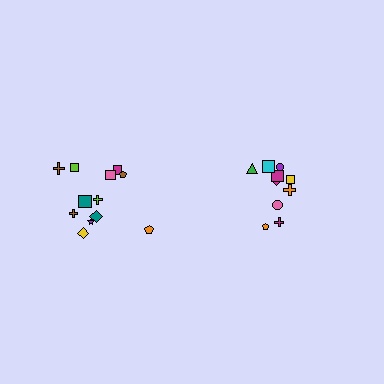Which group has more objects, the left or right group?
The left group.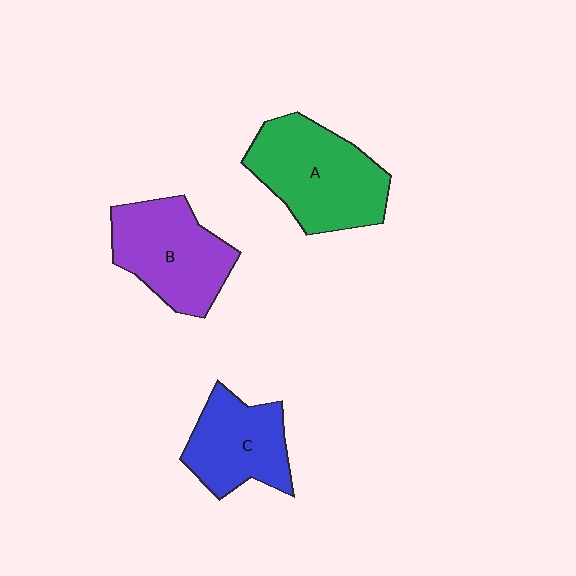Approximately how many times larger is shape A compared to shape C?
Approximately 1.4 times.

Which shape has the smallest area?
Shape C (blue).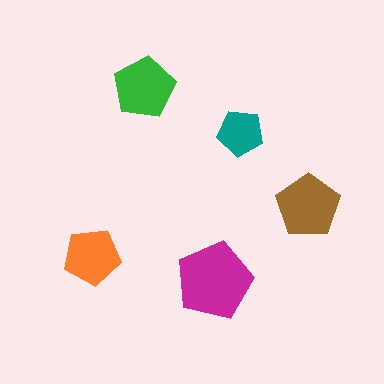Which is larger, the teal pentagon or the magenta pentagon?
The magenta one.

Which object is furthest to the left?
The orange pentagon is leftmost.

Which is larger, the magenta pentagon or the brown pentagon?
The magenta one.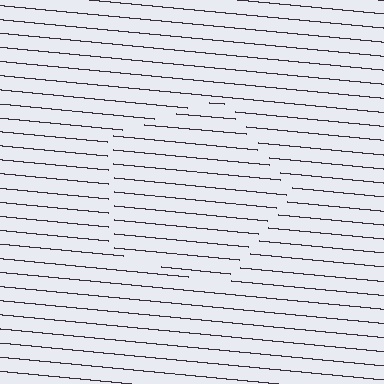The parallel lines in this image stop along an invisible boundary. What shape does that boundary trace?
An illusory pentagon. The interior of the shape contains the same grating, shifted by half a period — the contour is defined by the phase discontinuity where line-ends from the inner and outer gratings abut.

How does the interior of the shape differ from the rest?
The interior of the shape contains the same grating, shifted by half a period — the contour is defined by the phase discontinuity where line-ends from the inner and outer gratings abut.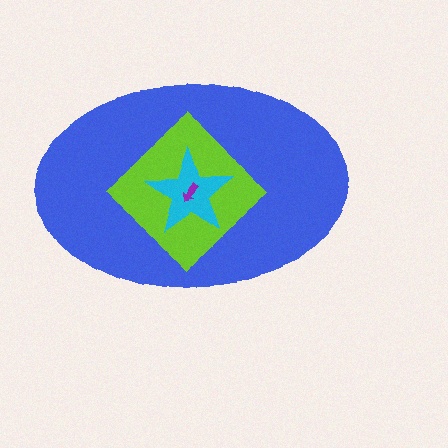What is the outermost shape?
The blue ellipse.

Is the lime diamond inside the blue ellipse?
Yes.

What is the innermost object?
The purple arrow.